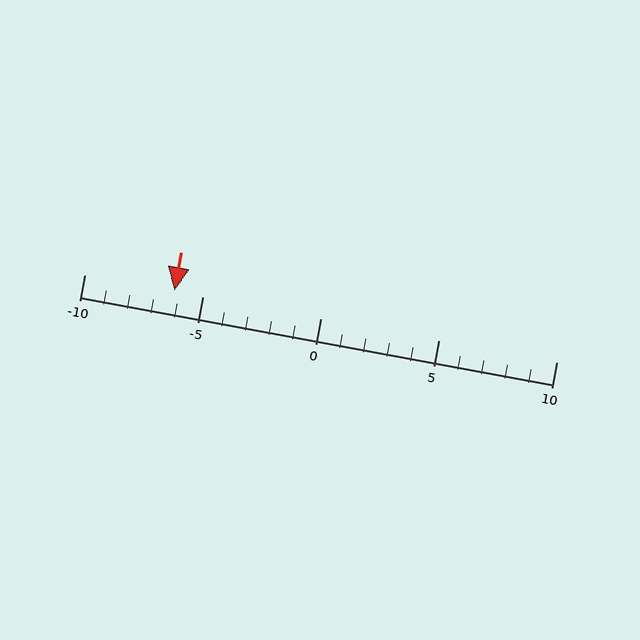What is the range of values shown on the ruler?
The ruler shows values from -10 to 10.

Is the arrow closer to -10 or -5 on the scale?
The arrow is closer to -5.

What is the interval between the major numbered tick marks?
The major tick marks are spaced 5 units apart.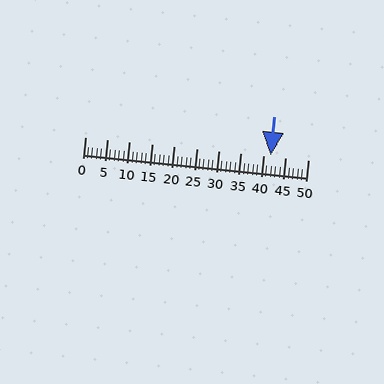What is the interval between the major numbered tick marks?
The major tick marks are spaced 5 units apart.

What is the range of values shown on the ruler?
The ruler shows values from 0 to 50.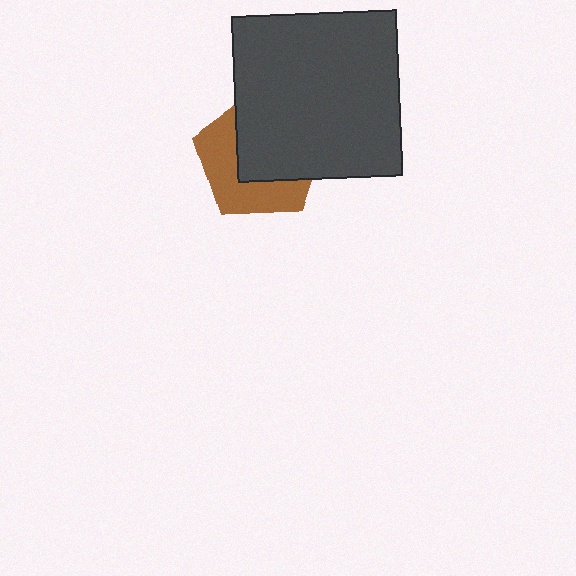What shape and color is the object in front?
The object in front is a dark gray square.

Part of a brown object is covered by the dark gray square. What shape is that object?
It is a pentagon.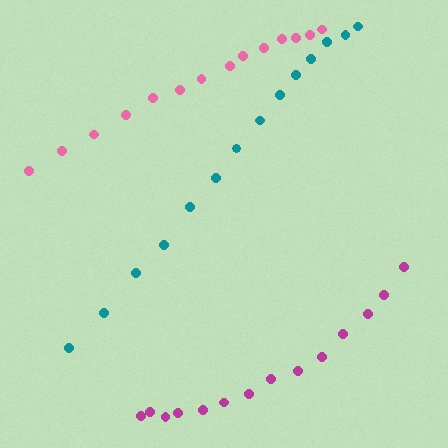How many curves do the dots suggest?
There are 3 distinct paths.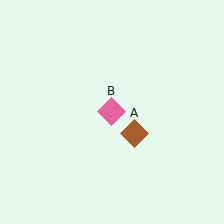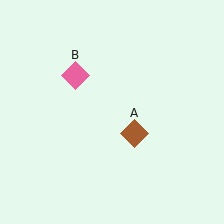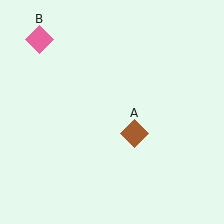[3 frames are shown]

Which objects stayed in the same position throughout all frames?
Brown diamond (object A) remained stationary.